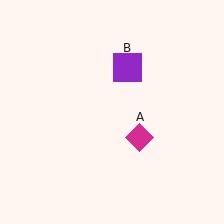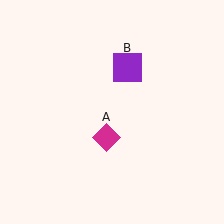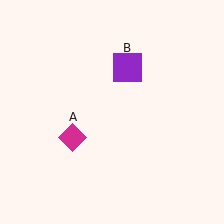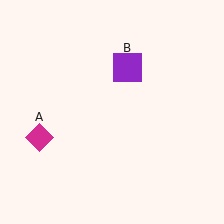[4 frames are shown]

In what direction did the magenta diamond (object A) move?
The magenta diamond (object A) moved left.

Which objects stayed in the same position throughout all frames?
Purple square (object B) remained stationary.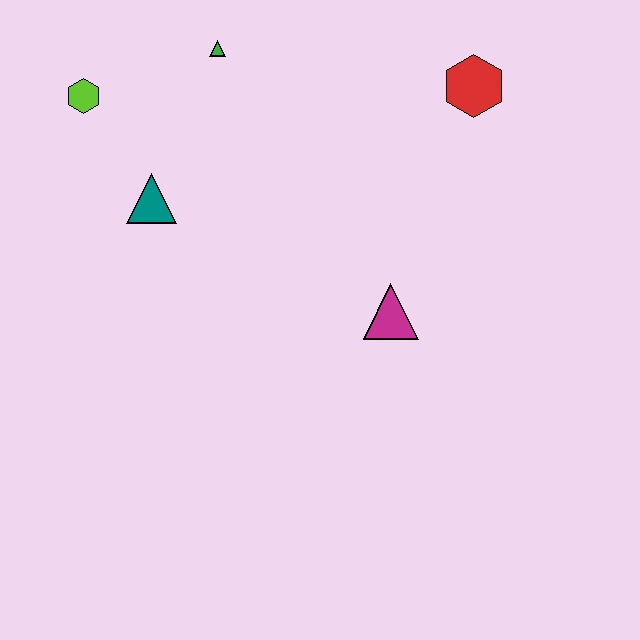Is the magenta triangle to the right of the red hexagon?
No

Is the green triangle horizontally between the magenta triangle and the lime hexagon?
Yes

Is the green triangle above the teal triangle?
Yes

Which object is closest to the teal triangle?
The lime hexagon is closest to the teal triangle.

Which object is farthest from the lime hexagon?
The red hexagon is farthest from the lime hexagon.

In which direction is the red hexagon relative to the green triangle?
The red hexagon is to the right of the green triangle.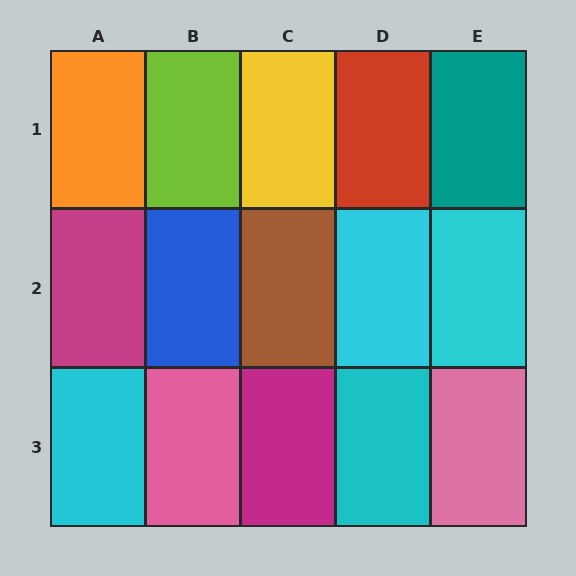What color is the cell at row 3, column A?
Cyan.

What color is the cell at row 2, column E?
Cyan.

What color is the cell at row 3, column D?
Cyan.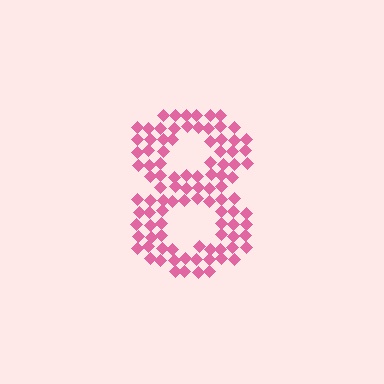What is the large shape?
The large shape is the digit 8.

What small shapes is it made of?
It is made of small diamonds.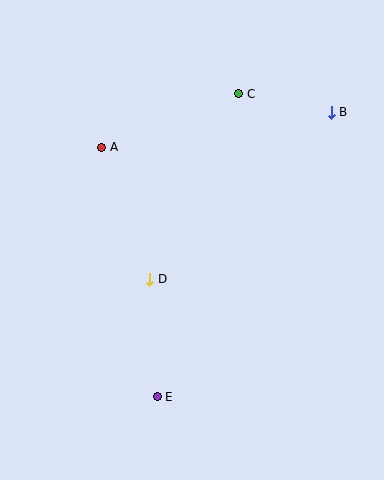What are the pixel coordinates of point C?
Point C is at (239, 94).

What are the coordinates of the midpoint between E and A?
The midpoint between E and A is at (130, 272).